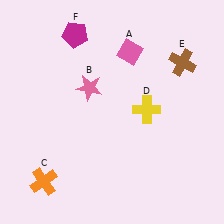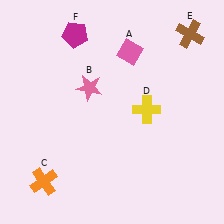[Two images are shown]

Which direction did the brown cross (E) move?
The brown cross (E) moved up.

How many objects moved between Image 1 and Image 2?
1 object moved between the two images.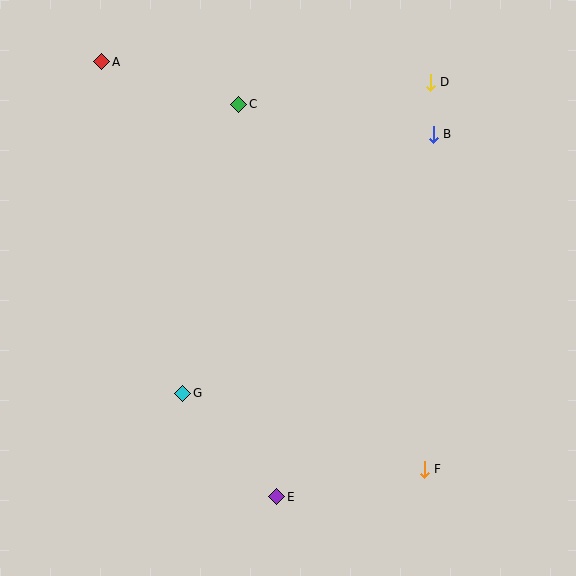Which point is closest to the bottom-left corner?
Point G is closest to the bottom-left corner.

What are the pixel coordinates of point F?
Point F is at (424, 469).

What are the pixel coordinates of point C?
Point C is at (239, 104).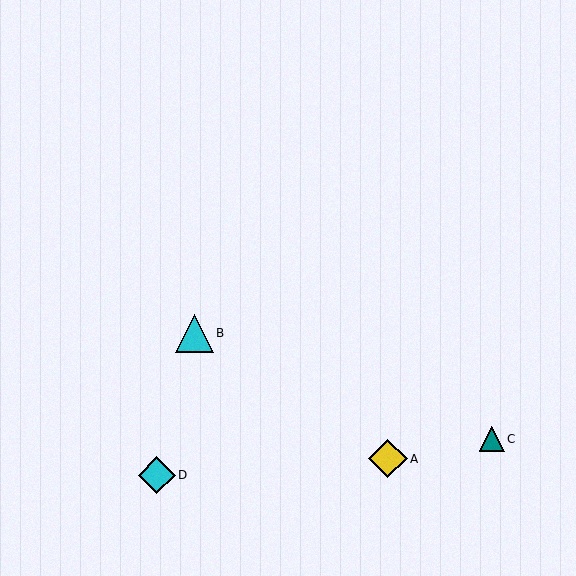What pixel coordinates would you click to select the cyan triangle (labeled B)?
Click at (194, 333) to select the cyan triangle B.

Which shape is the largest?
The yellow diamond (labeled A) is the largest.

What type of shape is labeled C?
Shape C is a teal triangle.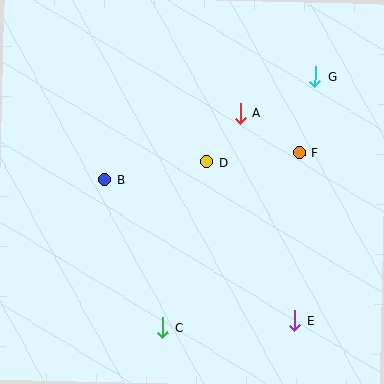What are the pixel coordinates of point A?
Point A is at (240, 113).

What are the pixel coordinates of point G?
Point G is at (315, 76).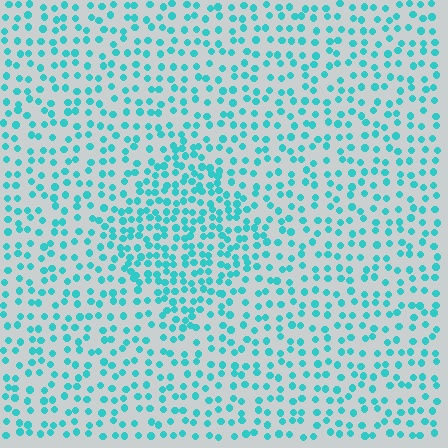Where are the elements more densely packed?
The elements are more densely packed inside the diamond boundary.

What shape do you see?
I see a diamond.